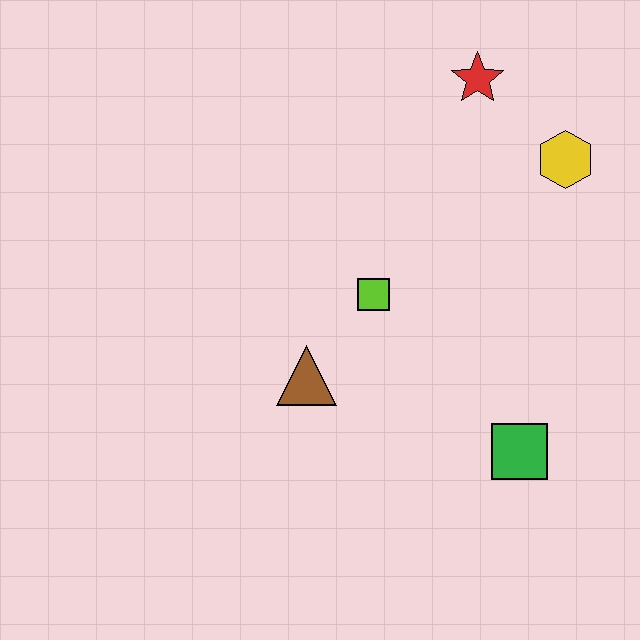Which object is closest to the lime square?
The brown triangle is closest to the lime square.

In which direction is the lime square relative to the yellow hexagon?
The lime square is to the left of the yellow hexagon.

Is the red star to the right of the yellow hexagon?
No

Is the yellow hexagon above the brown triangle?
Yes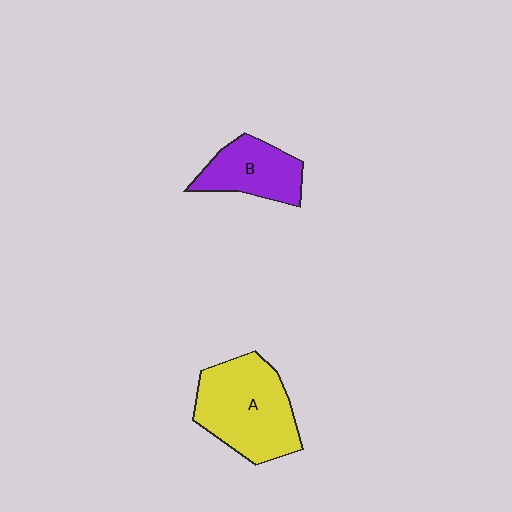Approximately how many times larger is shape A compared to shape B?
Approximately 1.7 times.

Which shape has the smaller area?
Shape B (purple).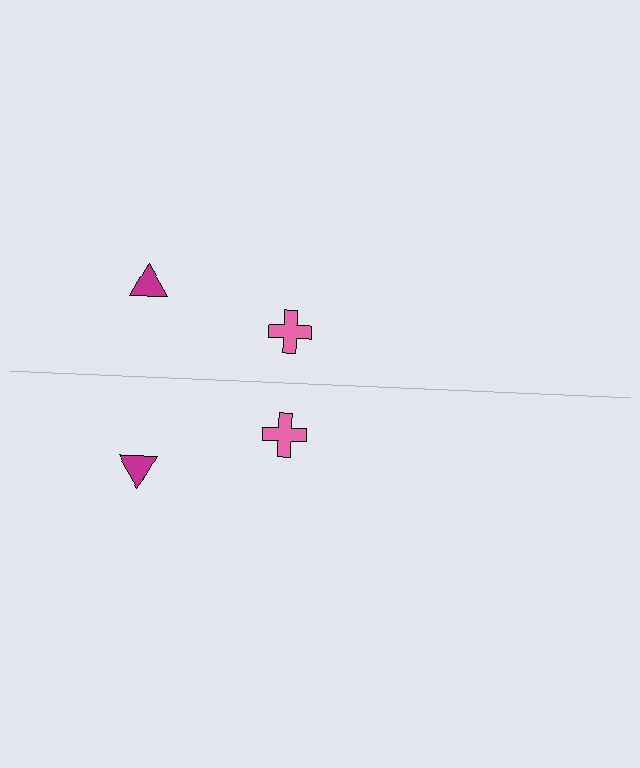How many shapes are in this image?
There are 4 shapes in this image.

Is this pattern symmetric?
Yes, this pattern has bilateral (reflection) symmetry.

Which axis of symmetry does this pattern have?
The pattern has a horizontal axis of symmetry running through the center of the image.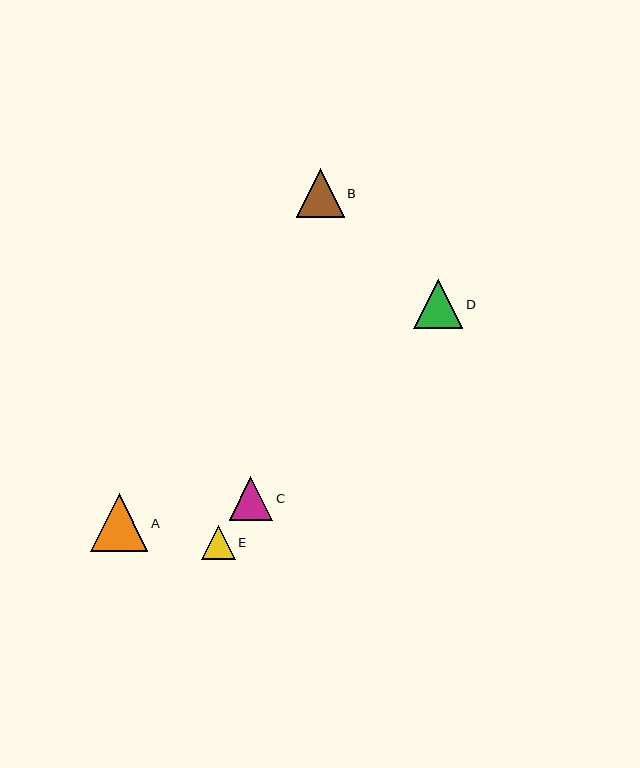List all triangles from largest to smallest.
From largest to smallest: A, D, B, C, E.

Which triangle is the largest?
Triangle A is the largest with a size of approximately 57 pixels.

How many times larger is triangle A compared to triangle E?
Triangle A is approximately 1.7 times the size of triangle E.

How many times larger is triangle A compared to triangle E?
Triangle A is approximately 1.7 times the size of triangle E.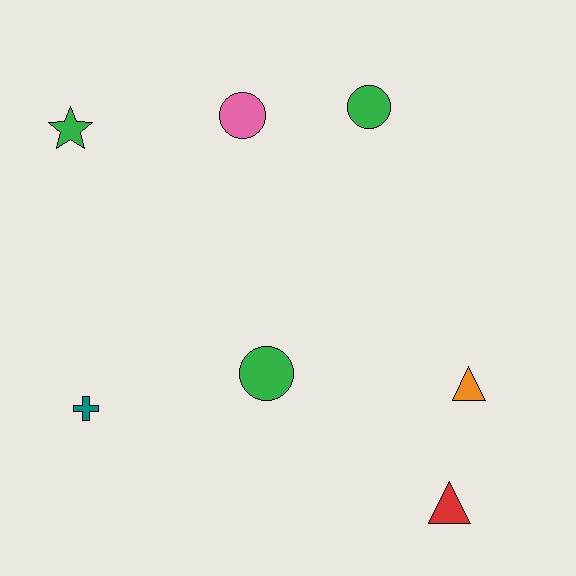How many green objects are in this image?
There are 3 green objects.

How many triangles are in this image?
There are 2 triangles.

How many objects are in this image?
There are 7 objects.